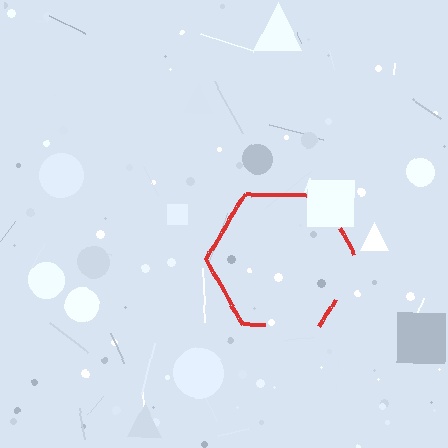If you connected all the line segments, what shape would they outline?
They would outline a hexagon.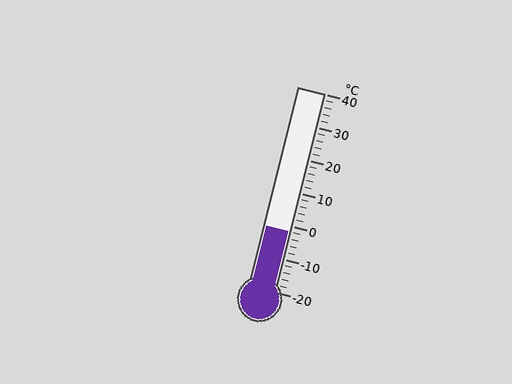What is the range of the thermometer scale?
The thermometer scale ranges from -20°C to 40°C.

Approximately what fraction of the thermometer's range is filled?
The thermometer is filled to approximately 30% of its range.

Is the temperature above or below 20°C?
The temperature is below 20°C.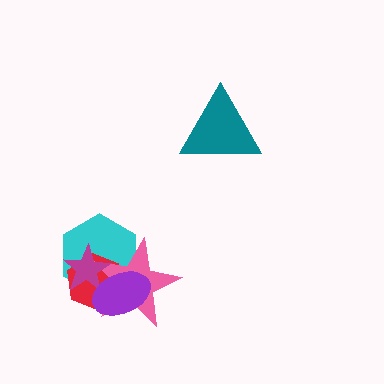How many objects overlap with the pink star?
4 objects overlap with the pink star.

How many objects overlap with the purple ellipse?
4 objects overlap with the purple ellipse.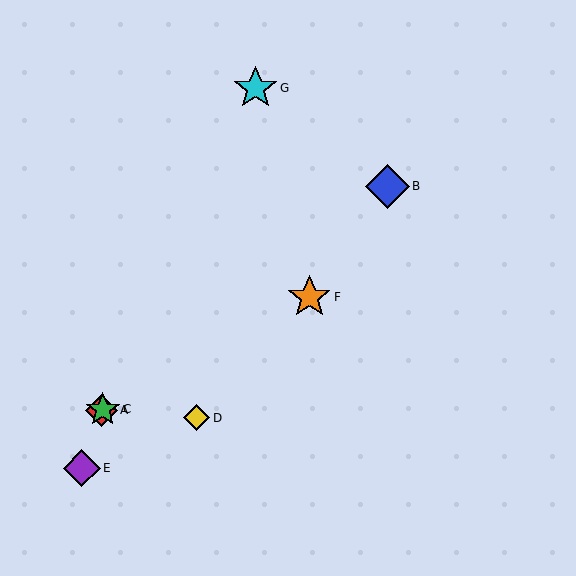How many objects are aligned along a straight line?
3 objects (A, B, C) are aligned along a straight line.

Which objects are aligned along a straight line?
Objects A, B, C are aligned along a straight line.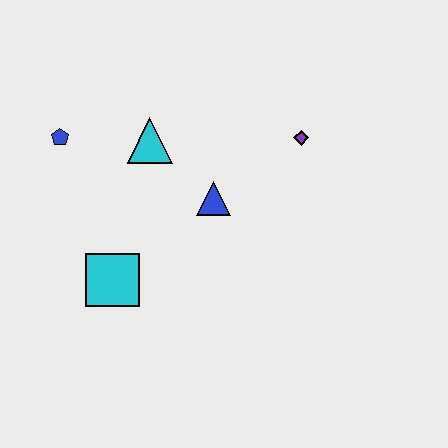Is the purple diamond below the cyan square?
No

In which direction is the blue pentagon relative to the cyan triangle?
The blue pentagon is to the left of the cyan triangle.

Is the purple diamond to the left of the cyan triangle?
No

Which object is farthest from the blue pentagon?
The purple diamond is farthest from the blue pentagon.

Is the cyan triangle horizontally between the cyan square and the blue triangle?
Yes